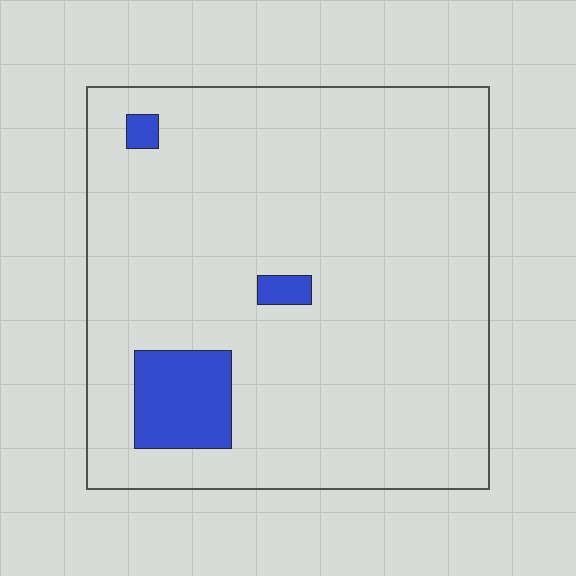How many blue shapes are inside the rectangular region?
3.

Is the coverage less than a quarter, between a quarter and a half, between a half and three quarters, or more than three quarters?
Less than a quarter.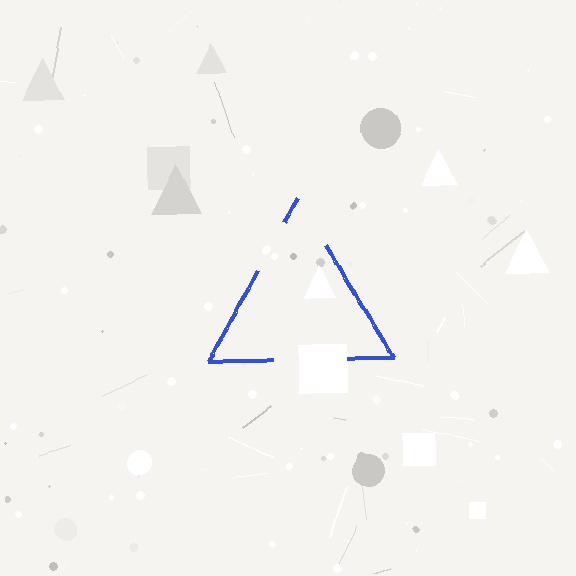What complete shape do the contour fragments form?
The contour fragments form a triangle.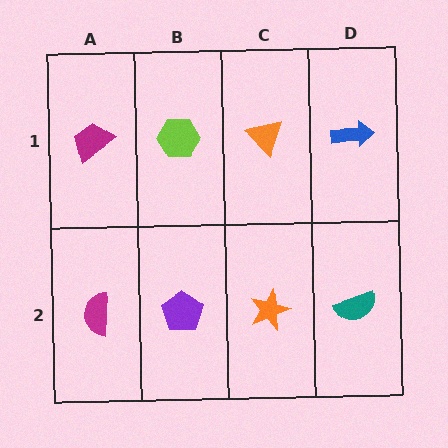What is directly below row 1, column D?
A teal semicircle.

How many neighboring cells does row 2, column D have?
2.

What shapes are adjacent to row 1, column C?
An orange star (row 2, column C), a lime hexagon (row 1, column B), a blue arrow (row 1, column D).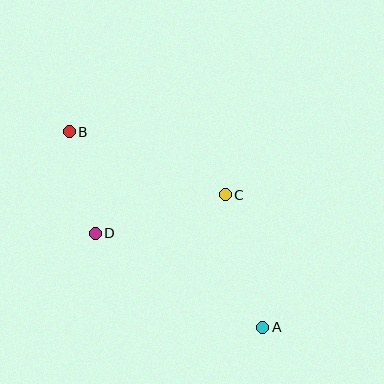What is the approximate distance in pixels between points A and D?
The distance between A and D is approximately 192 pixels.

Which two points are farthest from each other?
Points A and B are farthest from each other.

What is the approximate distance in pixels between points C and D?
The distance between C and D is approximately 136 pixels.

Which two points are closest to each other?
Points B and D are closest to each other.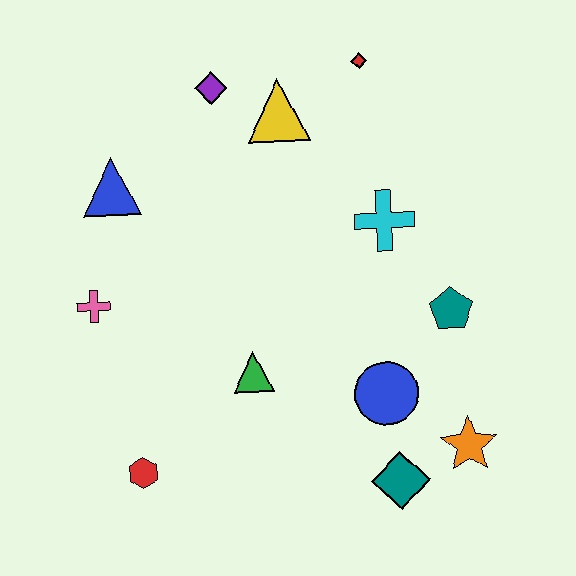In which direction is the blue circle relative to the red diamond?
The blue circle is below the red diamond.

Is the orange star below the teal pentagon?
Yes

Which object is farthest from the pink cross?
The orange star is farthest from the pink cross.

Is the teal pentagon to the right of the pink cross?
Yes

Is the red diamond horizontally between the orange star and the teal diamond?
No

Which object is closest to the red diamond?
The yellow triangle is closest to the red diamond.